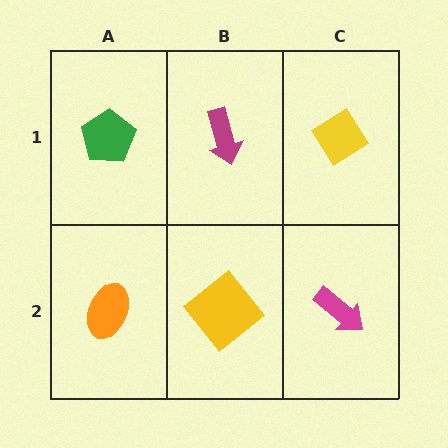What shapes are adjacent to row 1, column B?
A yellow diamond (row 2, column B), a green pentagon (row 1, column A), a yellow diamond (row 1, column C).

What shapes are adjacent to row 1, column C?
A magenta arrow (row 2, column C), a magenta arrow (row 1, column B).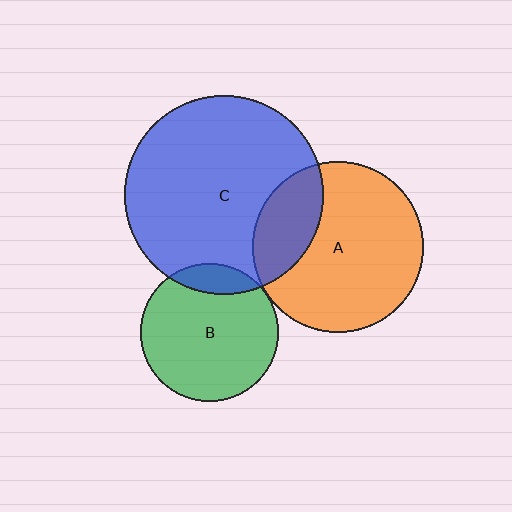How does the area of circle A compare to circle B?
Approximately 1.5 times.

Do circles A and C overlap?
Yes.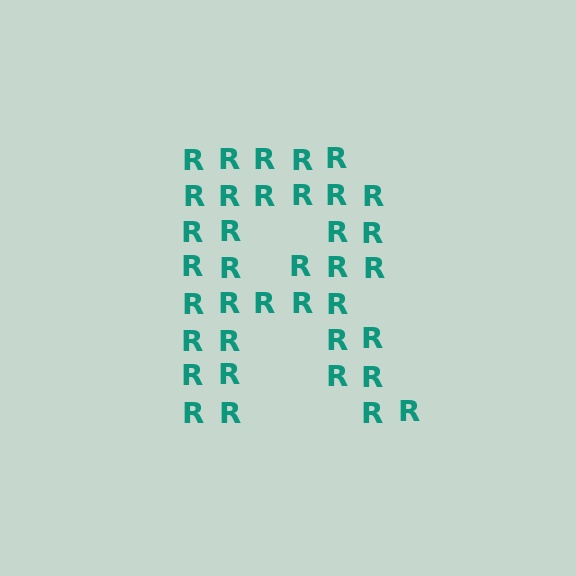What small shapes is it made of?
It is made of small letter R's.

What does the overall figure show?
The overall figure shows the letter R.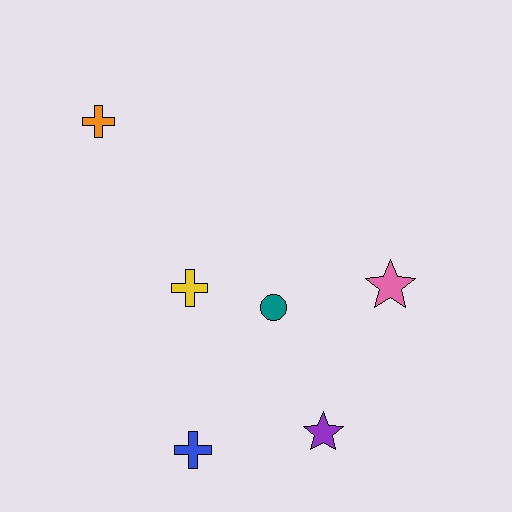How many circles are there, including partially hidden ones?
There is 1 circle.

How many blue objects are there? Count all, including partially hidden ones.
There is 1 blue object.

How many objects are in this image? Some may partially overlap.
There are 6 objects.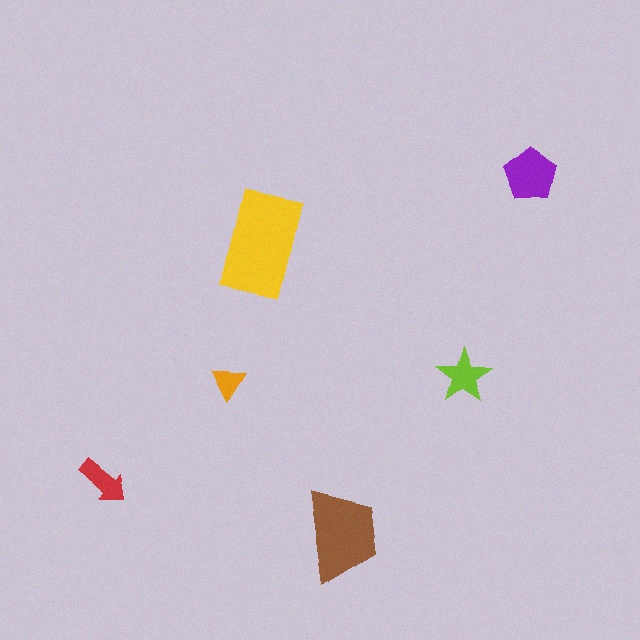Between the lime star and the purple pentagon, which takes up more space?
The purple pentagon.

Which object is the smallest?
The orange triangle.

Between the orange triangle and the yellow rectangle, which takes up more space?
The yellow rectangle.